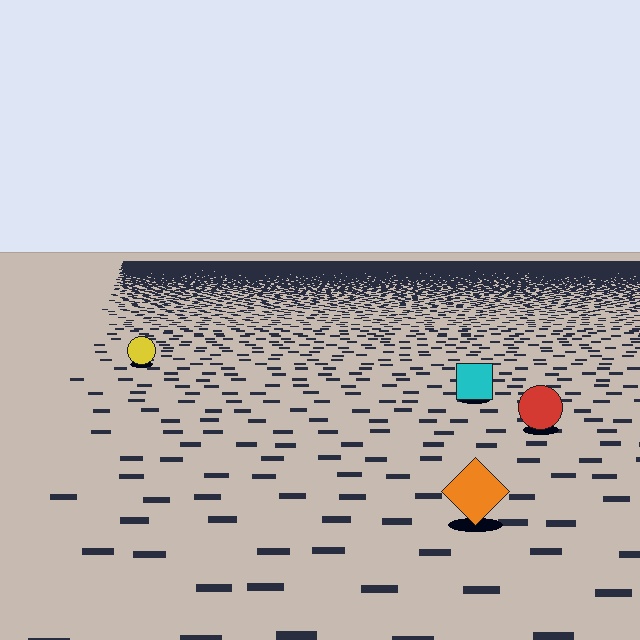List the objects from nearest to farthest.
From nearest to farthest: the orange diamond, the red circle, the cyan square, the yellow circle.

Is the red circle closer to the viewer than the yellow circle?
Yes. The red circle is closer — you can tell from the texture gradient: the ground texture is coarser near it.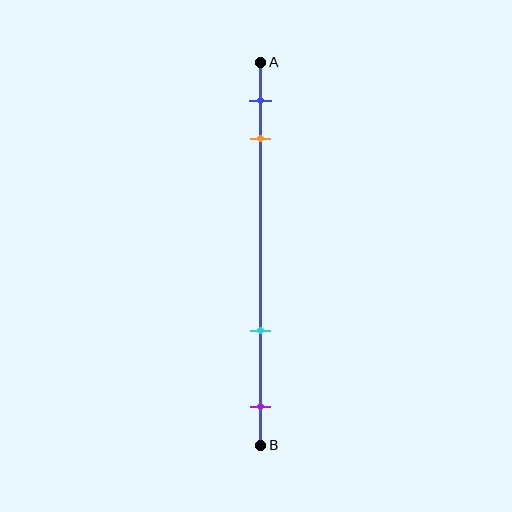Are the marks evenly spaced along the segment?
No, the marks are not evenly spaced.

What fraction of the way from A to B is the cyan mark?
The cyan mark is approximately 70% (0.7) of the way from A to B.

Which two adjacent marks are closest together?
The blue and orange marks are the closest adjacent pair.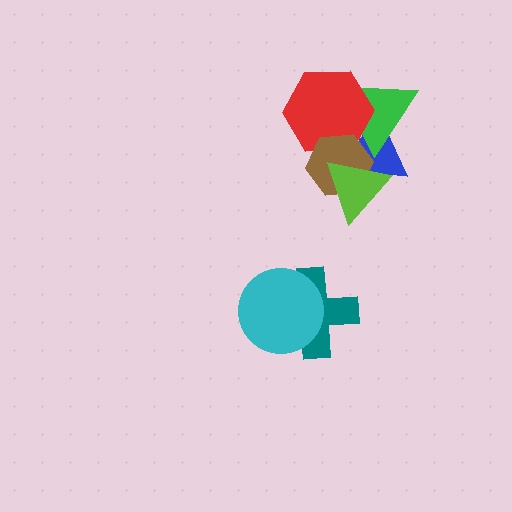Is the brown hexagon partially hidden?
Yes, it is partially covered by another shape.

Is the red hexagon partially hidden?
Yes, it is partially covered by another shape.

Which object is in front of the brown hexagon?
The lime triangle is in front of the brown hexagon.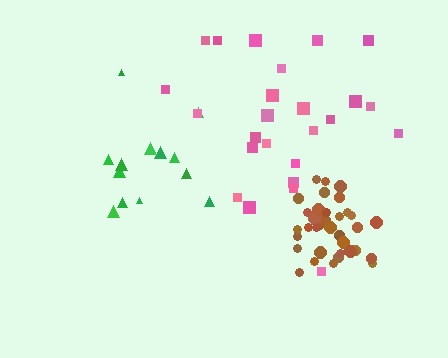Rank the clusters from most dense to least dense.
brown, green, pink.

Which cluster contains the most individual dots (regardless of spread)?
Brown (35).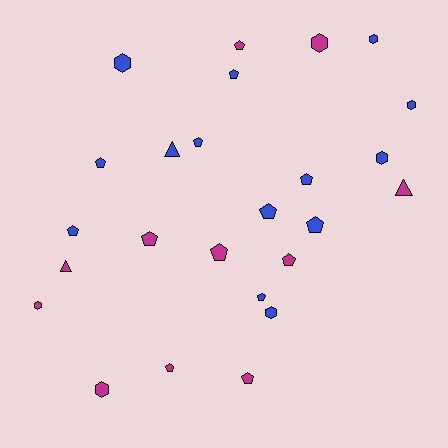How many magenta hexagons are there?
There are 3 magenta hexagons.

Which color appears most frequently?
Blue, with 14 objects.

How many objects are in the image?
There are 25 objects.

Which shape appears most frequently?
Pentagon, with 14 objects.